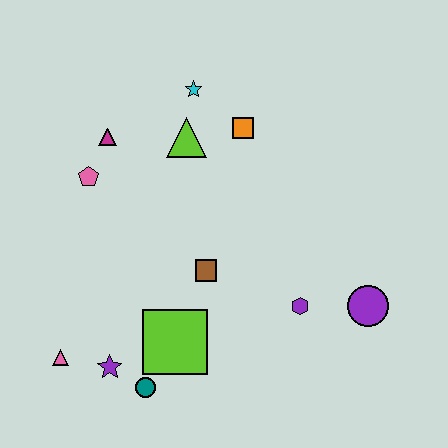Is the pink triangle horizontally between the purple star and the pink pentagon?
No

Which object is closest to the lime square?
The teal circle is closest to the lime square.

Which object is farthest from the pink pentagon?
The purple circle is farthest from the pink pentagon.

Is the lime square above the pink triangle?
Yes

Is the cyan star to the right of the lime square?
Yes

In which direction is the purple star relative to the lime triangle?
The purple star is below the lime triangle.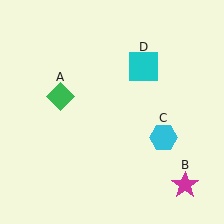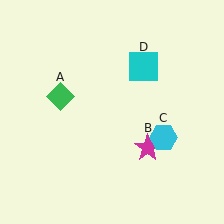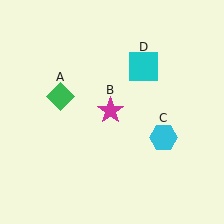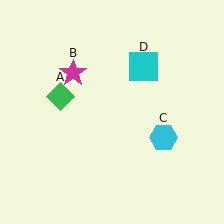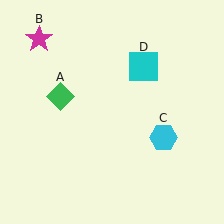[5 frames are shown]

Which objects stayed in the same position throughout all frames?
Green diamond (object A) and cyan hexagon (object C) and cyan square (object D) remained stationary.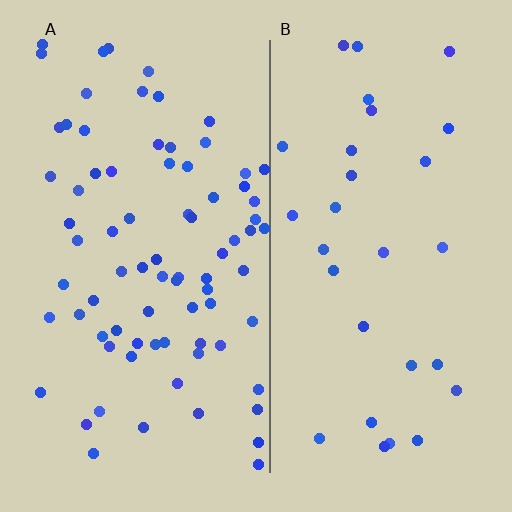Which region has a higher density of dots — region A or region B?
A (the left).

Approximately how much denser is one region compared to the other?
Approximately 2.6× — region A over region B.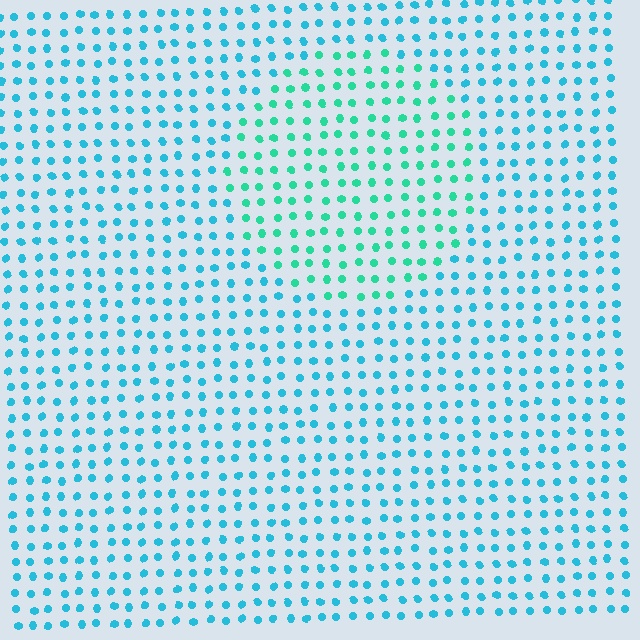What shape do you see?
I see a circle.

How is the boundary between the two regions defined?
The boundary is defined purely by a slight shift in hue (about 32 degrees). Spacing, size, and orientation are identical on both sides.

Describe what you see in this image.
The image is filled with small cyan elements in a uniform arrangement. A circle-shaped region is visible where the elements are tinted to a slightly different hue, forming a subtle color boundary.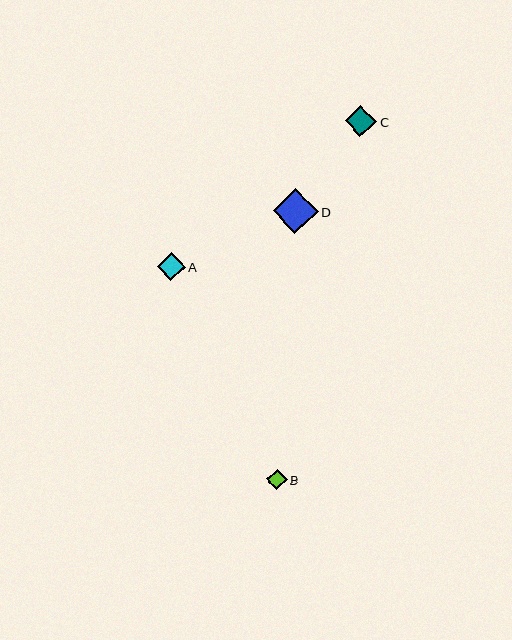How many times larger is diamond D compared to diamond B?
Diamond D is approximately 2.2 times the size of diamond B.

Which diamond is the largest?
Diamond D is the largest with a size of approximately 45 pixels.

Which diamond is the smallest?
Diamond B is the smallest with a size of approximately 20 pixels.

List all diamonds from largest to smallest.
From largest to smallest: D, C, A, B.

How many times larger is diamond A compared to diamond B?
Diamond A is approximately 1.4 times the size of diamond B.